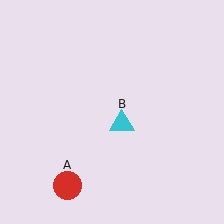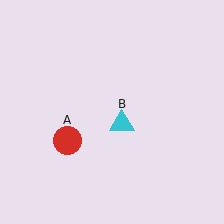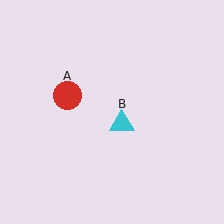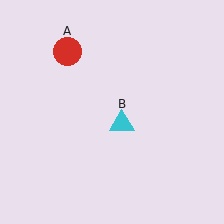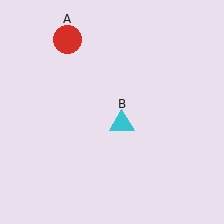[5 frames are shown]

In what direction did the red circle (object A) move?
The red circle (object A) moved up.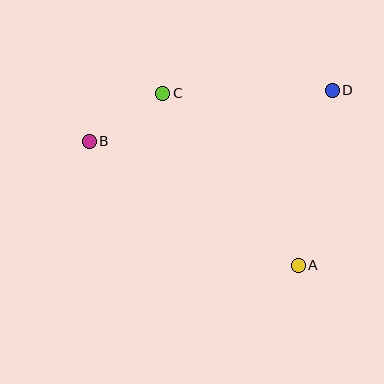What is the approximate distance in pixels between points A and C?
The distance between A and C is approximately 219 pixels.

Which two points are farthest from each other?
Points B and D are farthest from each other.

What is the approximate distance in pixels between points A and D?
The distance between A and D is approximately 178 pixels.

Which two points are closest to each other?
Points B and C are closest to each other.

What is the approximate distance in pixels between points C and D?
The distance between C and D is approximately 169 pixels.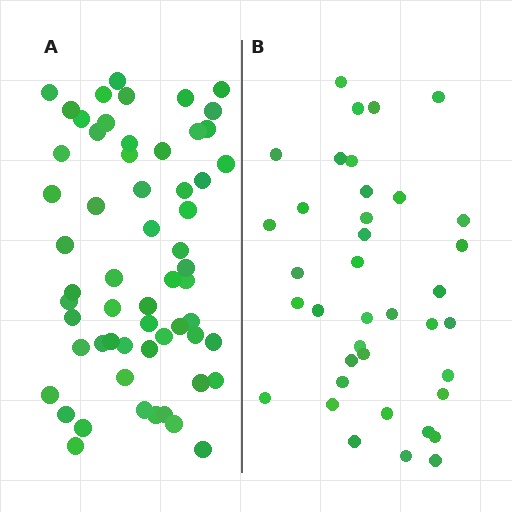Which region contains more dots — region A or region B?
Region A (the left region) has more dots.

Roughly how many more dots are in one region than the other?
Region A has approximately 20 more dots than region B.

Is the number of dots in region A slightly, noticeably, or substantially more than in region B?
Region A has substantially more. The ratio is roughly 1.6 to 1.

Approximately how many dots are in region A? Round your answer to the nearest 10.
About 60 dots. (The exact count is 59, which rounds to 60.)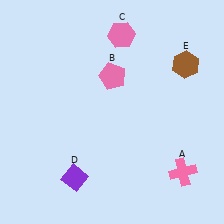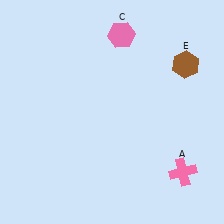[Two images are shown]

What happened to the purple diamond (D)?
The purple diamond (D) was removed in Image 2. It was in the bottom-left area of Image 1.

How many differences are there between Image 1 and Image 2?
There are 2 differences between the two images.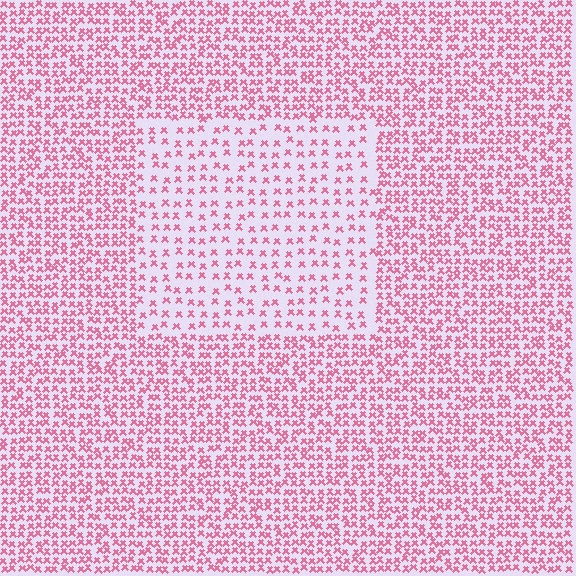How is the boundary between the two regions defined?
The boundary is defined by a change in element density (approximately 2.1x ratio). All elements are the same color, size, and shape.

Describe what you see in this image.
The image contains small pink elements arranged at two different densities. A rectangle-shaped region is visible where the elements are less densely packed than the surrounding area.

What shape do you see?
I see a rectangle.